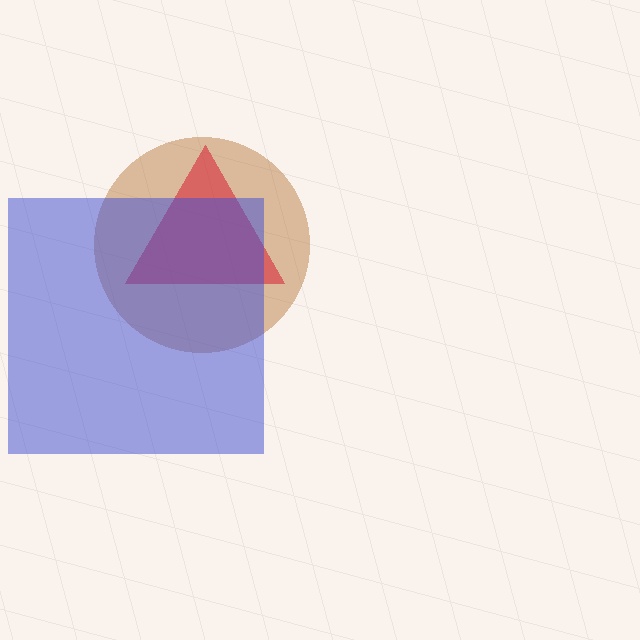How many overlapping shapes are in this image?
There are 3 overlapping shapes in the image.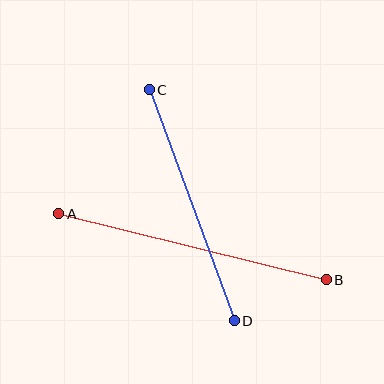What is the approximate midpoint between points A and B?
The midpoint is at approximately (192, 247) pixels.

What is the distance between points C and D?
The distance is approximately 246 pixels.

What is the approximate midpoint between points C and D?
The midpoint is at approximately (192, 205) pixels.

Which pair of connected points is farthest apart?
Points A and B are farthest apart.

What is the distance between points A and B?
The distance is approximately 275 pixels.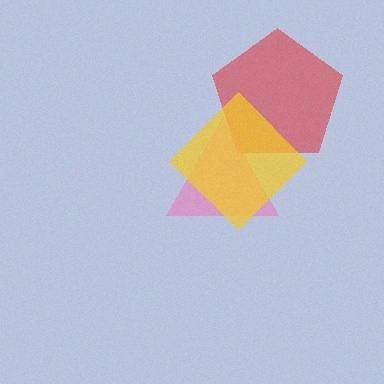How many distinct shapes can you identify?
There are 3 distinct shapes: a red pentagon, a pink triangle, a yellow diamond.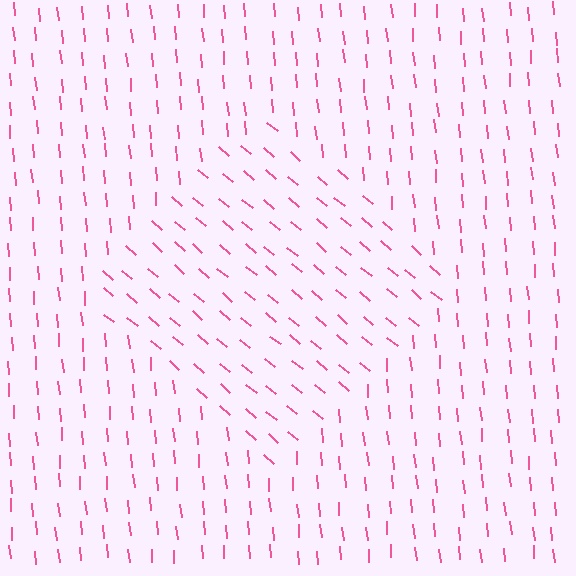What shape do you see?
I see a diamond.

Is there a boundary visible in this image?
Yes, there is a texture boundary formed by a change in line orientation.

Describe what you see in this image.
The image is filled with small pink line segments. A diamond region in the image has lines oriented differently from the surrounding lines, creating a visible texture boundary.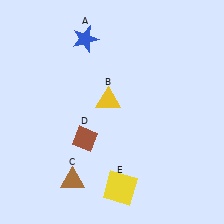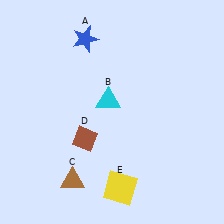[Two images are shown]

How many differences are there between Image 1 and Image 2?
There is 1 difference between the two images.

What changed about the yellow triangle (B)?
In Image 1, B is yellow. In Image 2, it changed to cyan.